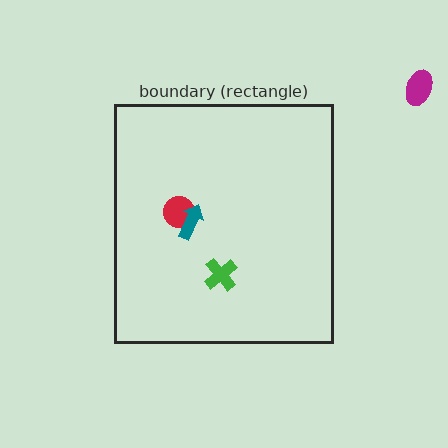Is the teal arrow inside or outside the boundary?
Inside.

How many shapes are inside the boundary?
3 inside, 1 outside.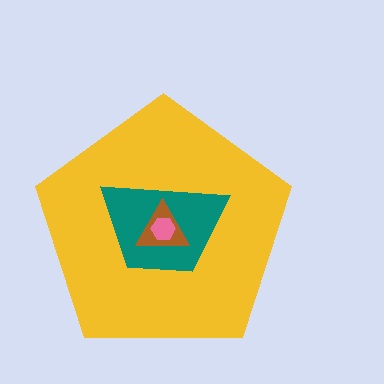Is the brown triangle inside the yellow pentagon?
Yes.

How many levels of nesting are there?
4.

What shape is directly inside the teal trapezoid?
The brown triangle.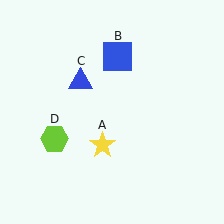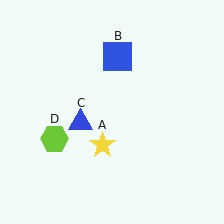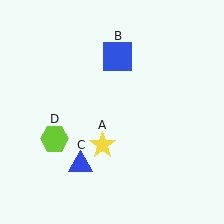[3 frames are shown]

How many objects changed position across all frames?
1 object changed position: blue triangle (object C).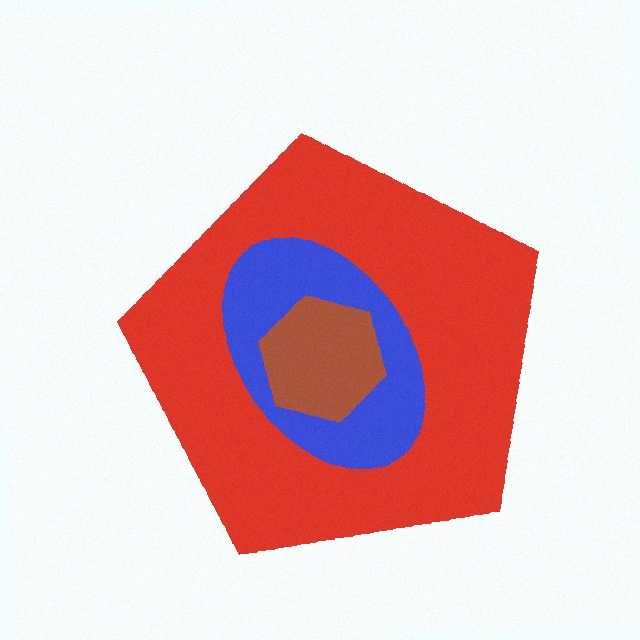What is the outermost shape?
The red pentagon.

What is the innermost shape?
The brown hexagon.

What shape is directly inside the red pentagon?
The blue ellipse.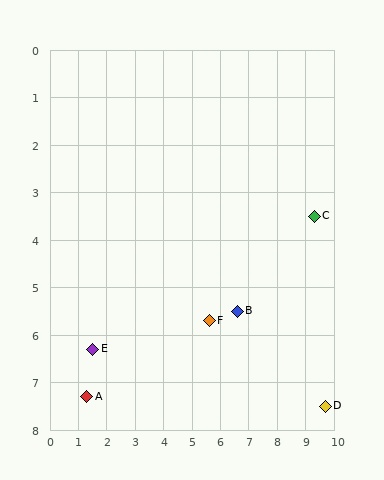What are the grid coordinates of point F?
Point F is at approximately (5.6, 5.7).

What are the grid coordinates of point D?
Point D is at approximately (9.7, 7.5).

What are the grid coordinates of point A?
Point A is at approximately (1.3, 7.3).